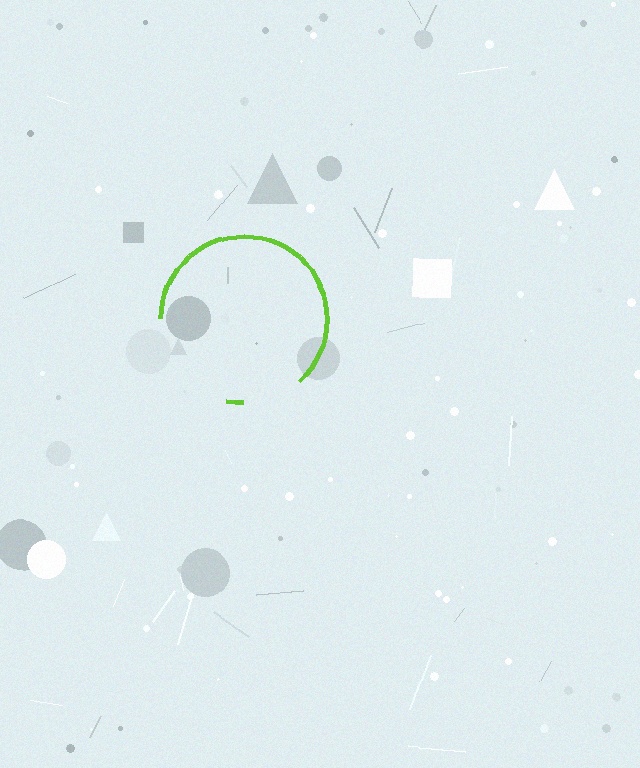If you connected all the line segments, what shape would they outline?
They would outline a circle.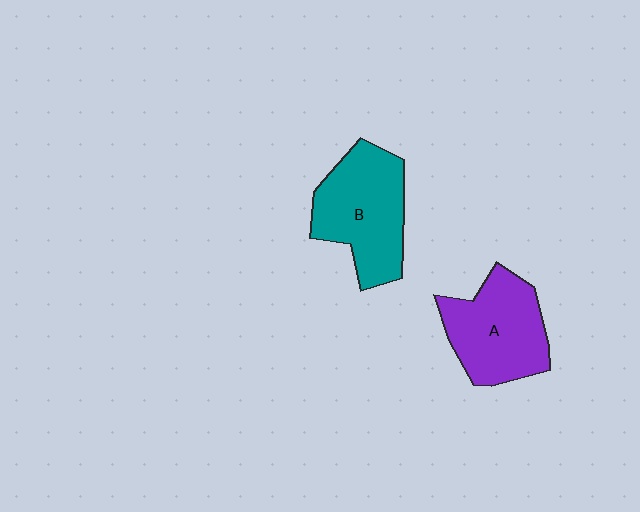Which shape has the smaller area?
Shape A (purple).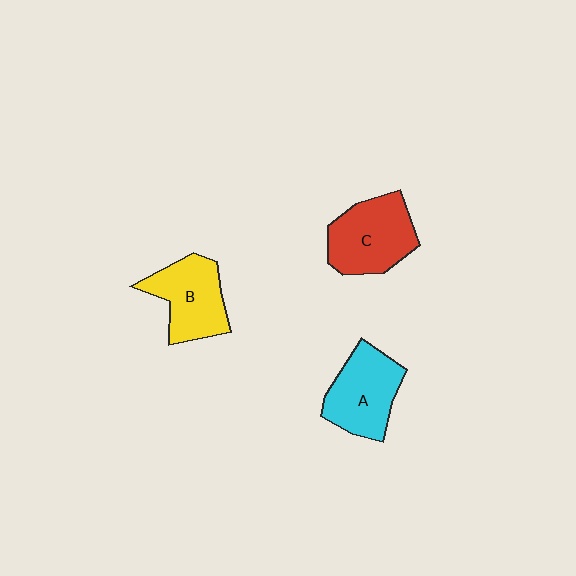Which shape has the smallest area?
Shape B (yellow).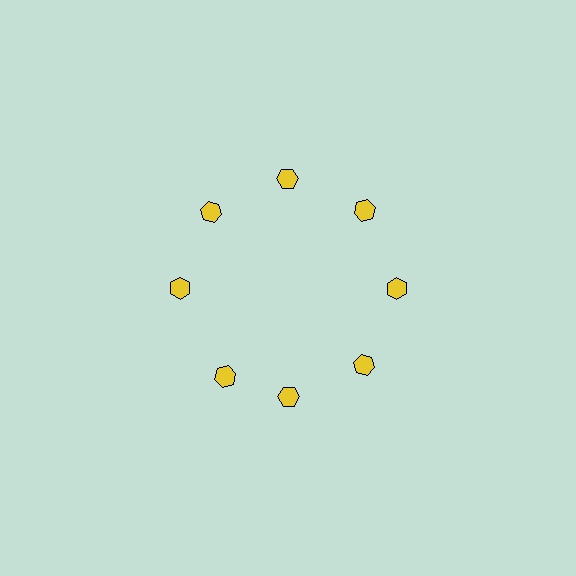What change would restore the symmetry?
The symmetry would be restored by rotating it back into even spacing with its neighbors so that all 8 hexagons sit at equal angles and equal distance from the center.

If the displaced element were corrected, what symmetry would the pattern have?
It would have 8-fold rotational symmetry — the pattern would map onto itself every 45 degrees.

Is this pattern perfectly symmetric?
No. The 8 yellow hexagons are arranged in a ring, but one element near the 8 o'clock position is rotated out of alignment along the ring, breaking the 8-fold rotational symmetry.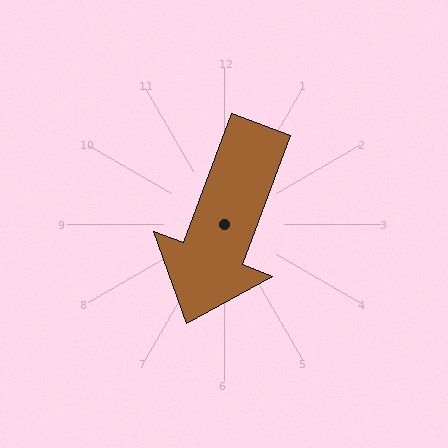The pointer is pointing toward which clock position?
Roughly 7 o'clock.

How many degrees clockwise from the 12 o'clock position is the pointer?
Approximately 200 degrees.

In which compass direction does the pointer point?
South.